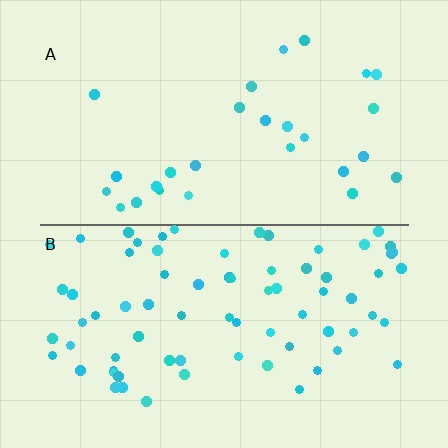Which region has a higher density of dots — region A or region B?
B (the bottom).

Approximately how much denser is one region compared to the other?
Approximately 2.7× — region B over region A.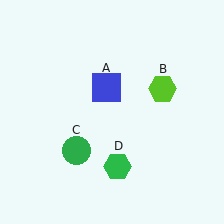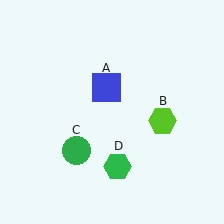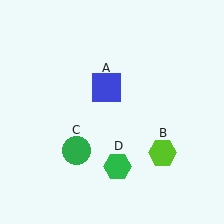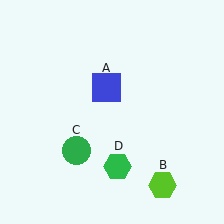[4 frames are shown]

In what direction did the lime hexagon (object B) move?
The lime hexagon (object B) moved down.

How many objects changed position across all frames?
1 object changed position: lime hexagon (object B).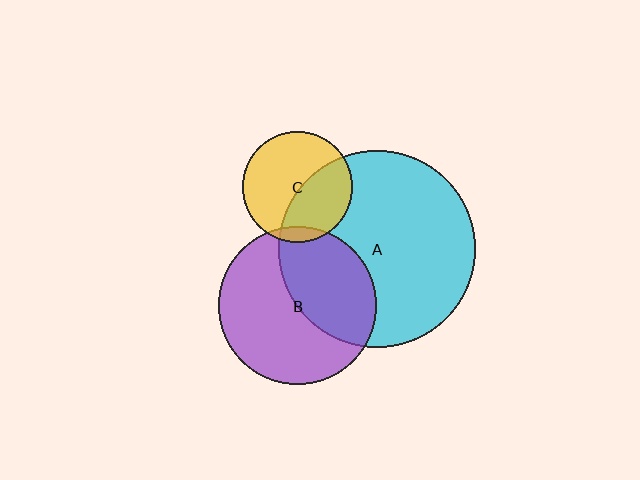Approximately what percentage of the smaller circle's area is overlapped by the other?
Approximately 5%.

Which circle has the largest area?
Circle A (cyan).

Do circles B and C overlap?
Yes.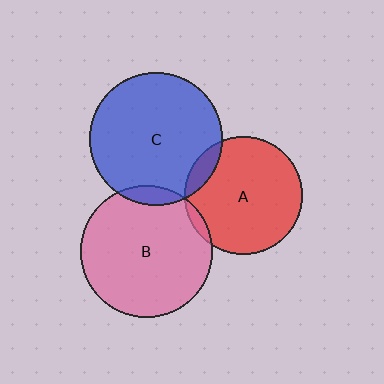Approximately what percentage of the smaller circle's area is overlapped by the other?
Approximately 5%.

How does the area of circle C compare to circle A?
Approximately 1.3 times.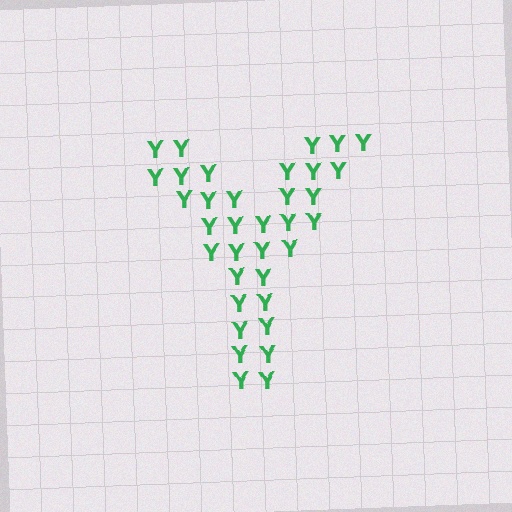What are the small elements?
The small elements are letter Y's.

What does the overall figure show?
The overall figure shows the letter Y.